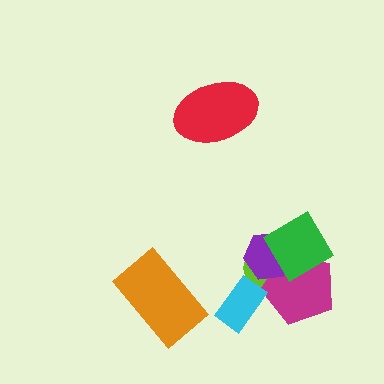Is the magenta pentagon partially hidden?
Yes, it is partially covered by another shape.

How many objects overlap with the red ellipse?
0 objects overlap with the red ellipse.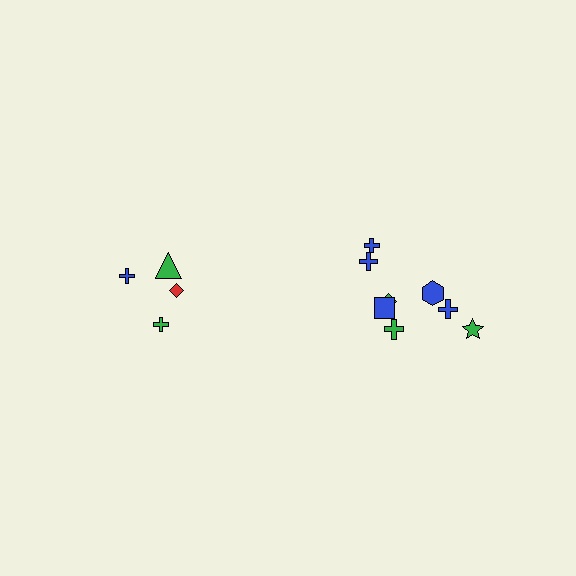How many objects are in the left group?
There are 4 objects.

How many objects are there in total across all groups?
There are 12 objects.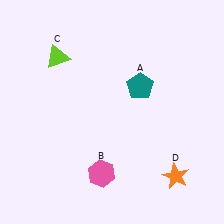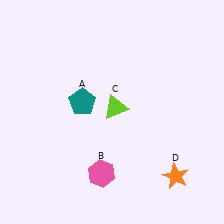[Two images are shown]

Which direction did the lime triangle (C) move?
The lime triangle (C) moved right.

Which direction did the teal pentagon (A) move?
The teal pentagon (A) moved left.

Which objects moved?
The objects that moved are: the teal pentagon (A), the lime triangle (C).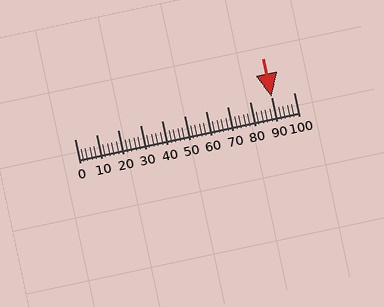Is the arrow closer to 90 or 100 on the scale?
The arrow is closer to 90.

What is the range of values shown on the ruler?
The ruler shows values from 0 to 100.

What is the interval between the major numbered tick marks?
The major tick marks are spaced 10 units apart.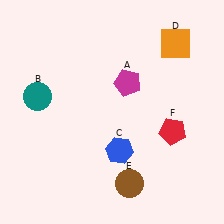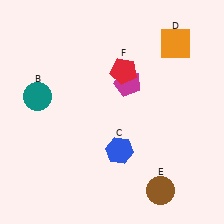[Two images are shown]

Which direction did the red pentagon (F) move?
The red pentagon (F) moved up.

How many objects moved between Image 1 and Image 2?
2 objects moved between the two images.